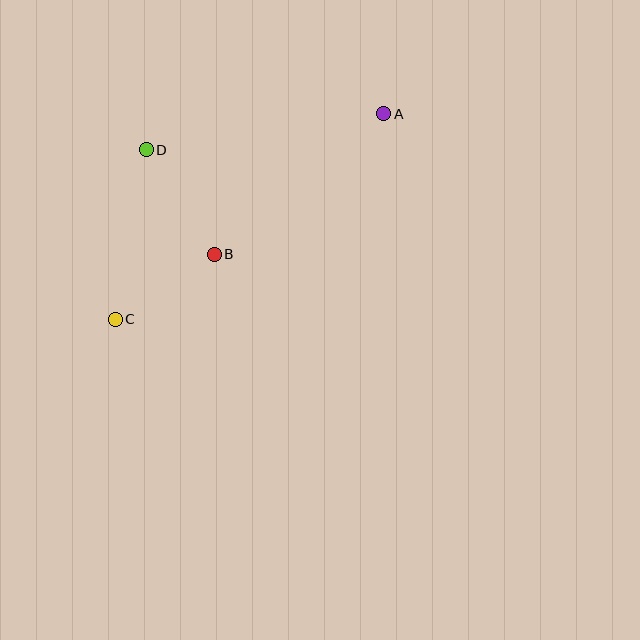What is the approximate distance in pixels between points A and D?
The distance between A and D is approximately 240 pixels.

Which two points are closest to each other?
Points B and C are closest to each other.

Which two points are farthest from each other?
Points A and C are farthest from each other.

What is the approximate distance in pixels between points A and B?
The distance between A and B is approximately 220 pixels.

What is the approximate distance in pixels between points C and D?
The distance between C and D is approximately 172 pixels.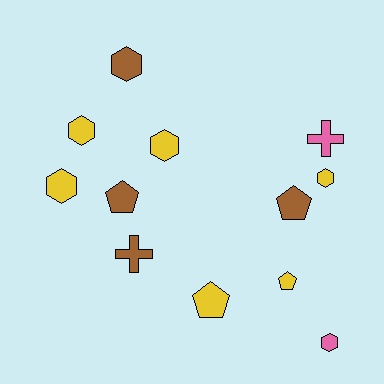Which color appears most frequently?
Yellow, with 6 objects.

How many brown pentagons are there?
There are 2 brown pentagons.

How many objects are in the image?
There are 12 objects.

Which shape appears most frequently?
Hexagon, with 6 objects.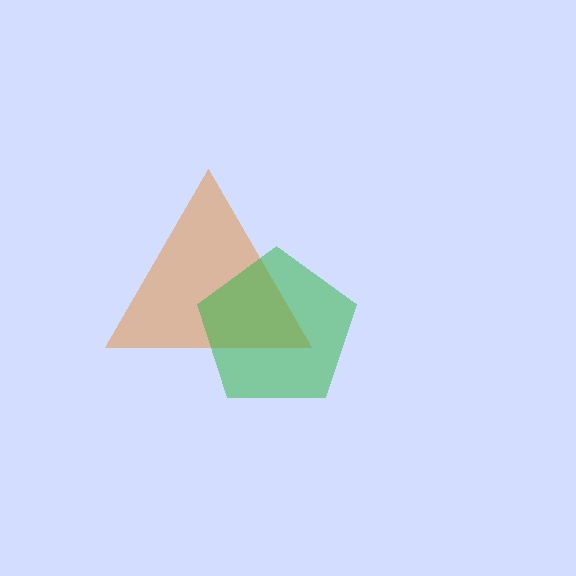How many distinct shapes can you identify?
There are 2 distinct shapes: an orange triangle, a green pentagon.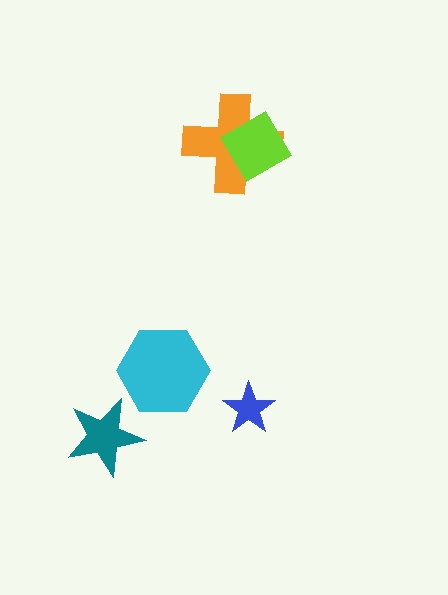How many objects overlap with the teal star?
0 objects overlap with the teal star.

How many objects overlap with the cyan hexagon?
0 objects overlap with the cyan hexagon.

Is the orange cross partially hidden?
Yes, it is partially covered by another shape.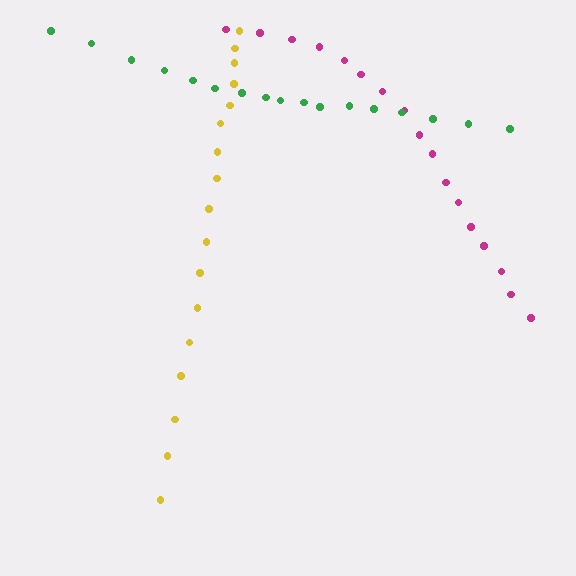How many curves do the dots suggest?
There are 3 distinct paths.